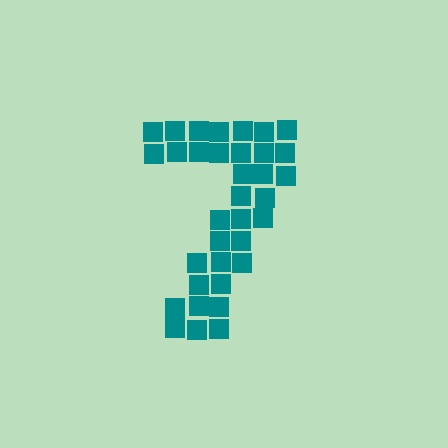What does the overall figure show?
The overall figure shows the digit 7.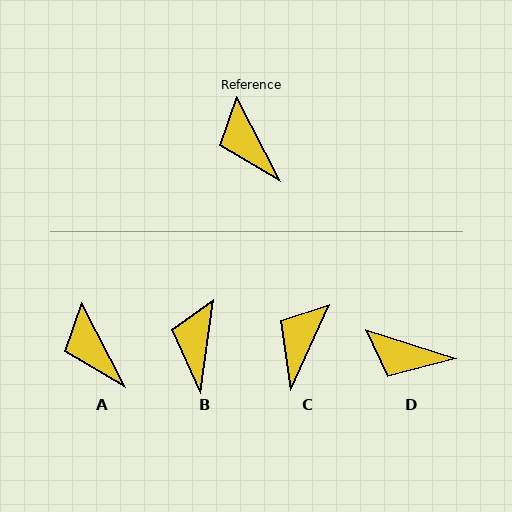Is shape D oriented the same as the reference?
No, it is off by about 44 degrees.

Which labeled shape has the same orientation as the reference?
A.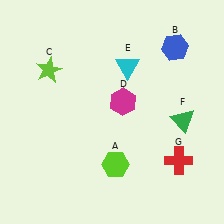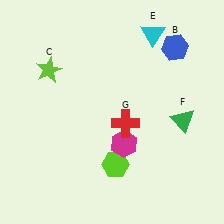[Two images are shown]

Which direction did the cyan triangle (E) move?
The cyan triangle (E) moved up.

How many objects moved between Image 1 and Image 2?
3 objects moved between the two images.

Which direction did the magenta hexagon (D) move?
The magenta hexagon (D) moved down.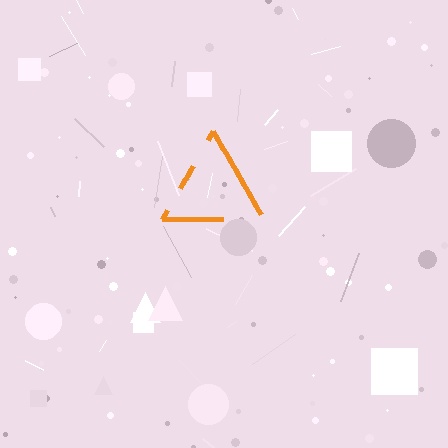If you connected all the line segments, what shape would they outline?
They would outline a triangle.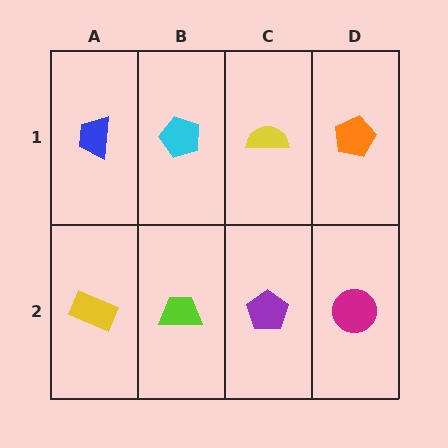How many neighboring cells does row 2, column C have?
3.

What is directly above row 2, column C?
A yellow semicircle.